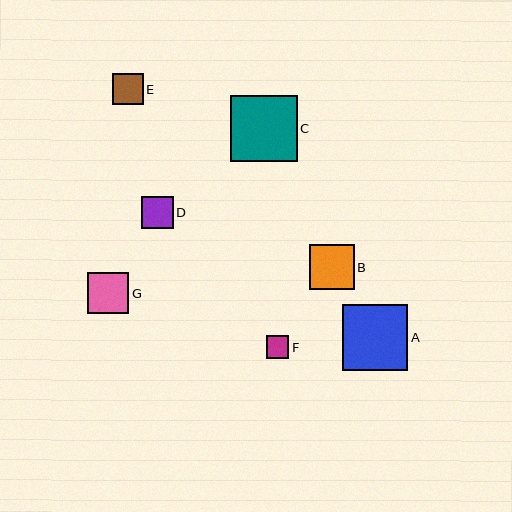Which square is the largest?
Square C is the largest with a size of approximately 66 pixels.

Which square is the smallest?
Square F is the smallest with a size of approximately 22 pixels.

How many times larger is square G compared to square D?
Square G is approximately 1.3 times the size of square D.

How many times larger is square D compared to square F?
Square D is approximately 1.4 times the size of square F.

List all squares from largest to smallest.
From largest to smallest: C, A, B, G, D, E, F.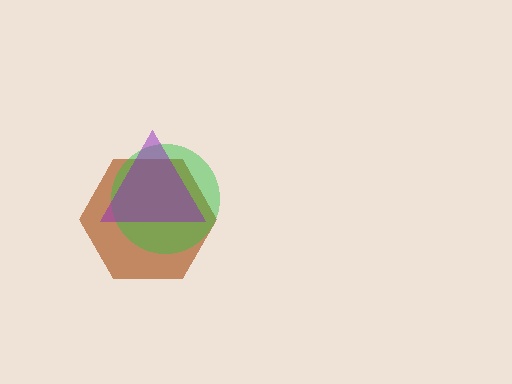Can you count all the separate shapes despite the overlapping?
Yes, there are 3 separate shapes.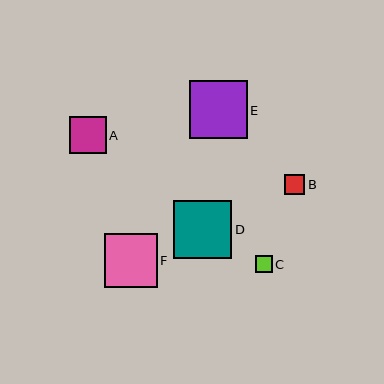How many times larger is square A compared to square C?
Square A is approximately 2.2 times the size of square C.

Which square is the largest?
Square E is the largest with a size of approximately 58 pixels.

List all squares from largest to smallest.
From largest to smallest: E, D, F, A, B, C.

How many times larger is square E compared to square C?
Square E is approximately 3.5 times the size of square C.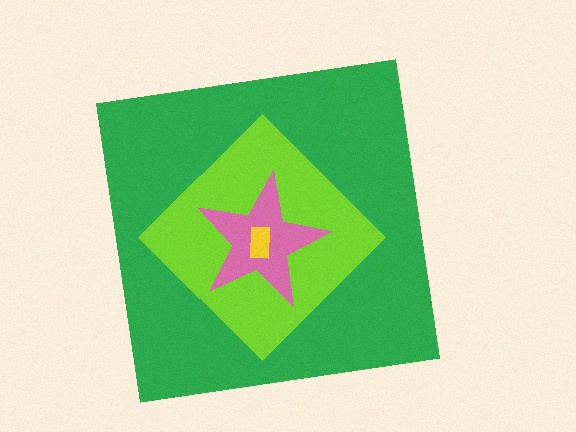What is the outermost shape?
The green square.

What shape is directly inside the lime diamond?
The pink star.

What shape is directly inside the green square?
The lime diamond.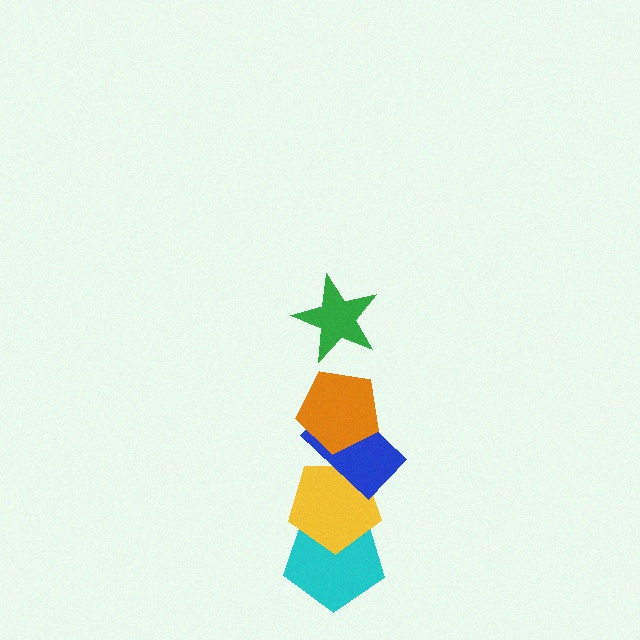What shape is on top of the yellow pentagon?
The blue rectangle is on top of the yellow pentagon.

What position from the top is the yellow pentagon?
The yellow pentagon is 4th from the top.